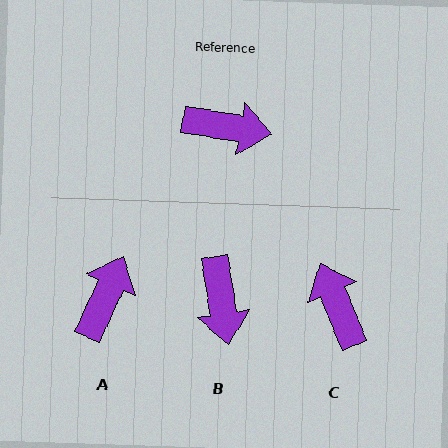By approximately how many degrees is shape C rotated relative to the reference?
Approximately 122 degrees counter-clockwise.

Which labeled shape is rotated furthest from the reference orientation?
C, about 122 degrees away.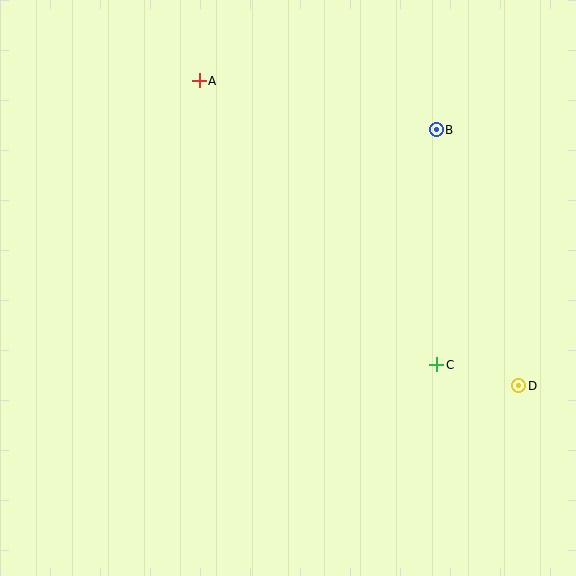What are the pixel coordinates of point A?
Point A is at (199, 81).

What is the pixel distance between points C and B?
The distance between C and B is 235 pixels.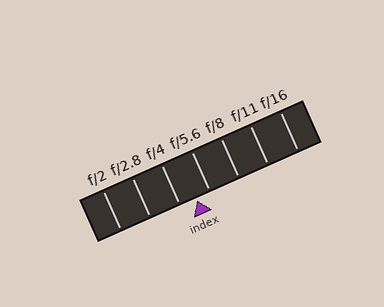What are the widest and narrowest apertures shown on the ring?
The widest aperture shown is f/2 and the narrowest is f/16.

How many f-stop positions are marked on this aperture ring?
There are 7 f-stop positions marked.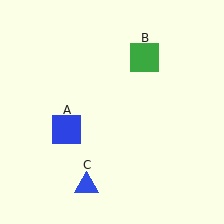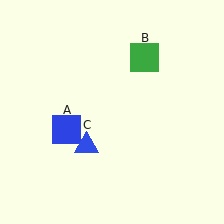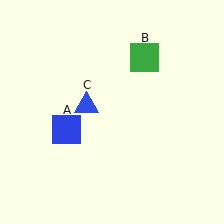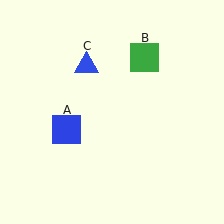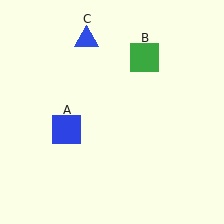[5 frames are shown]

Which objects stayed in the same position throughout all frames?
Blue square (object A) and green square (object B) remained stationary.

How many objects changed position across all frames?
1 object changed position: blue triangle (object C).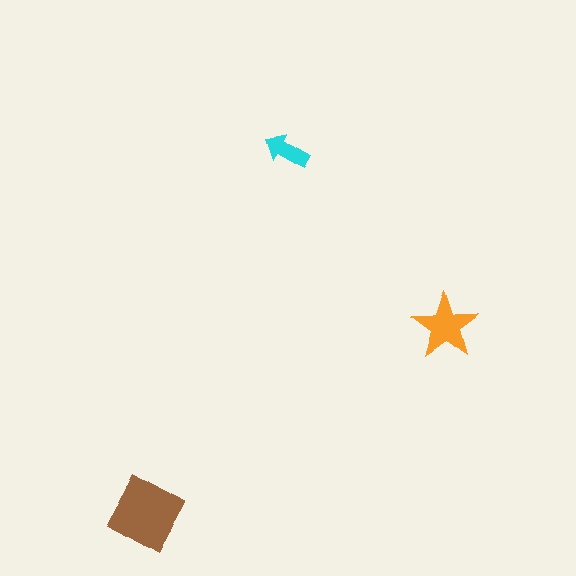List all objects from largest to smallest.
The brown square, the orange star, the cyan arrow.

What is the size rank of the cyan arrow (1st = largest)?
3rd.